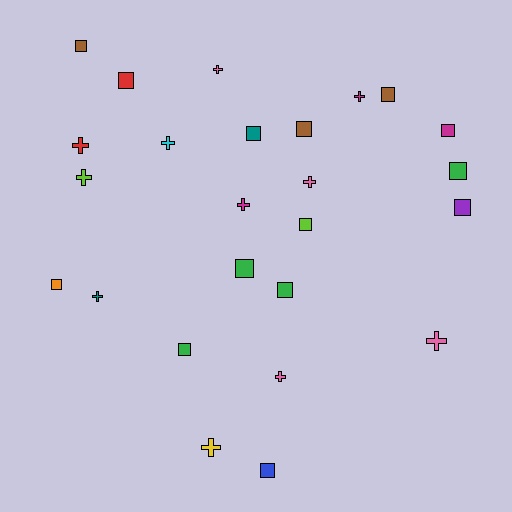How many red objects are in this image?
There are 2 red objects.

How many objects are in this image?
There are 25 objects.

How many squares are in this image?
There are 14 squares.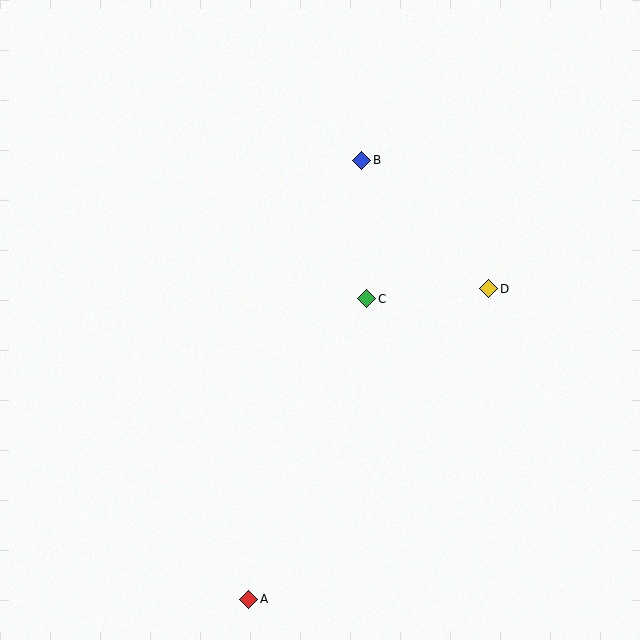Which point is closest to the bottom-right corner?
Point D is closest to the bottom-right corner.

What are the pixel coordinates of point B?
Point B is at (361, 160).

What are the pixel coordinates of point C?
Point C is at (367, 299).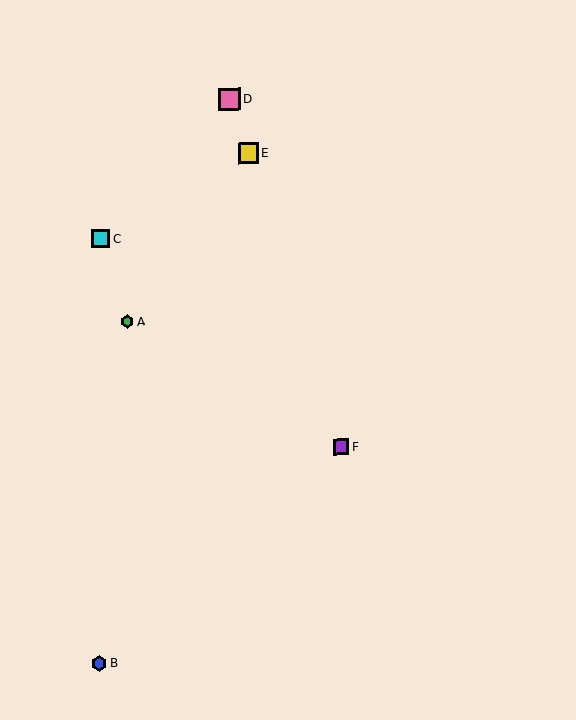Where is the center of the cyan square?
The center of the cyan square is at (100, 239).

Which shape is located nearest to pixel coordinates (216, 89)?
The pink square (labeled D) at (230, 99) is nearest to that location.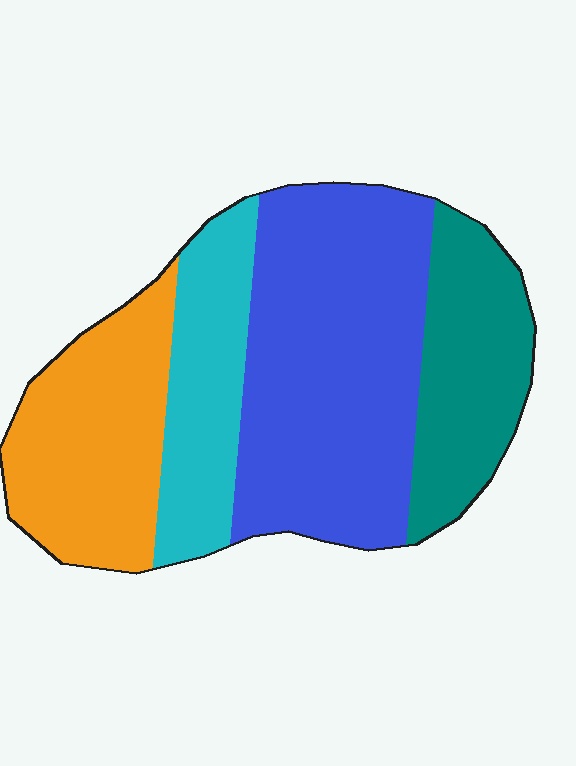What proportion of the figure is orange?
Orange covers around 25% of the figure.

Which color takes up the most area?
Blue, at roughly 40%.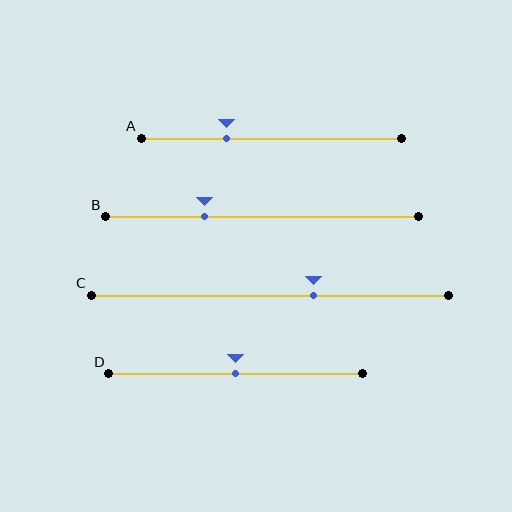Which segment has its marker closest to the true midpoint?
Segment D has its marker closest to the true midpoint.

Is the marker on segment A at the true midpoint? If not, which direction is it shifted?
No, the marker on segment A is shifted to the left by about 17% of the segment length.